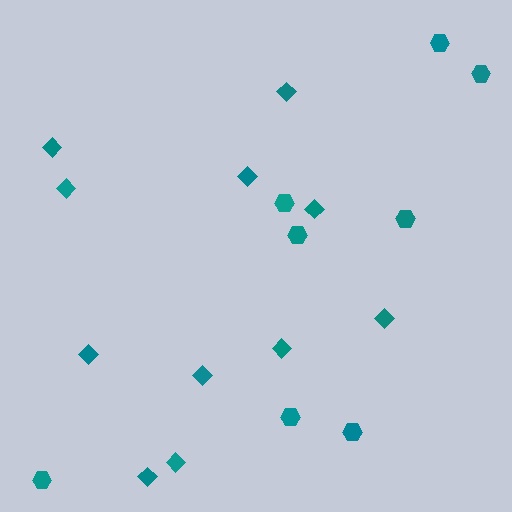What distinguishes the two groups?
There are 2 groups: one group of diamonds (11) and one group of hexagons (8).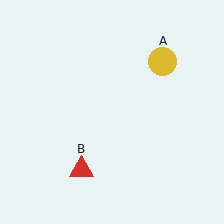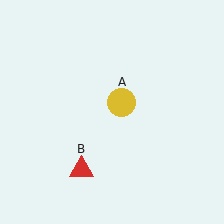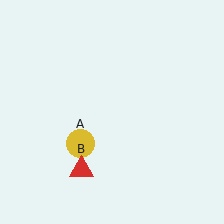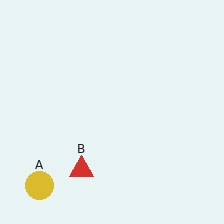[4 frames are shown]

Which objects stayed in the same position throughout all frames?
Red triangle (object B) remained stationary.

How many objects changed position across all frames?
1 object changed position: yellow circle (object A).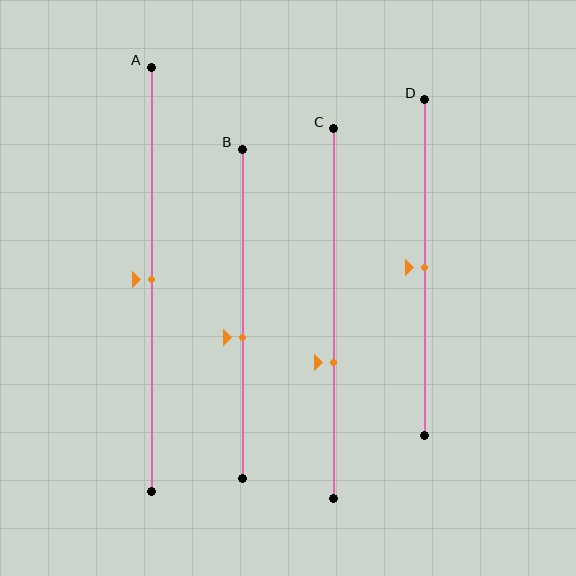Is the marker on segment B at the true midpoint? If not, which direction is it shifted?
No, the marker on segment B is shifted downward by about 7% of the segment length.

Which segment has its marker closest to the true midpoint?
Segment A has its marker closest to the true midpoint.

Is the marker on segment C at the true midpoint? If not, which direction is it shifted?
No, the marker on segment C is shifted downward by about 13% of the segment length.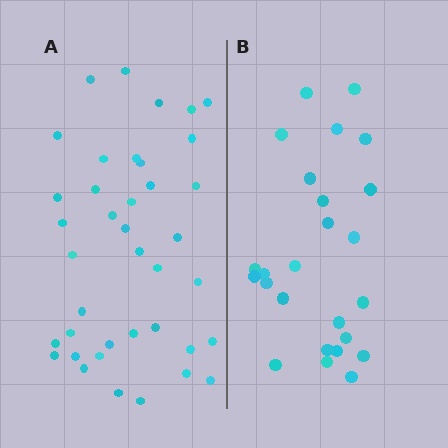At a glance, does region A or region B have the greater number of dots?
Region A (the left region) has more dots.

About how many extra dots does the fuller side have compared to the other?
Region A has approximately 15 more dots than region B.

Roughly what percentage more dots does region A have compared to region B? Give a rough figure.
About 55% more.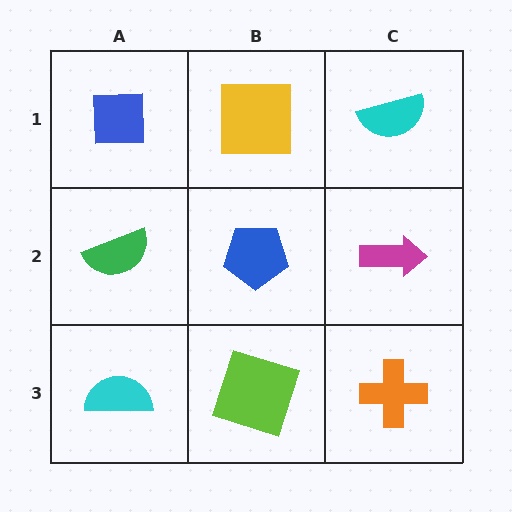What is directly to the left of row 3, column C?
A lime square.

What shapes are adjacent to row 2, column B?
A yellow square (row 1, column B), a lime square (row 3, column B), a green semicircle (row 2, column A), a magenta arrow (row 2, column C).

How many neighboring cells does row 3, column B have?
3.